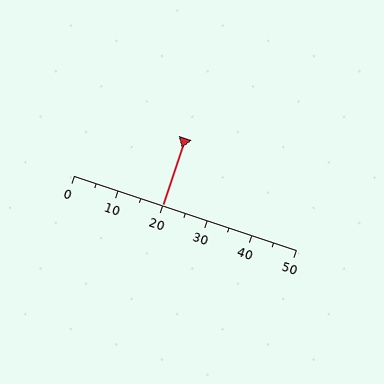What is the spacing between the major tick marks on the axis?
The major ticks are spaced 10 apart.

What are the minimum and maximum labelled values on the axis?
The axis runs from 0 to 50.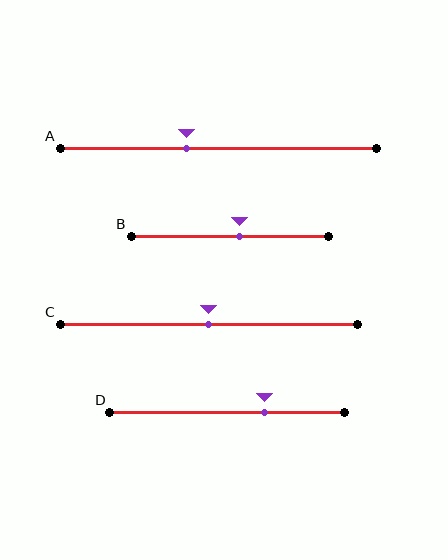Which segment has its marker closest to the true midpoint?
Segment C has its marker closest to the true midpoint.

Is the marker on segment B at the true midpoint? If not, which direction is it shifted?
No, the marker on segment B is shifted to the right by about 5% of the segment length.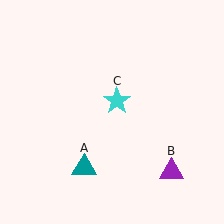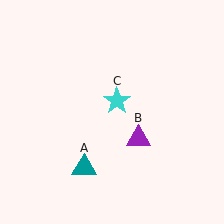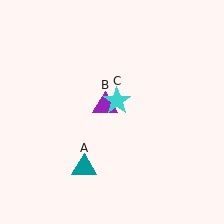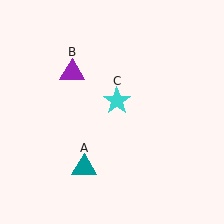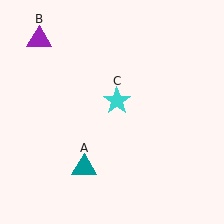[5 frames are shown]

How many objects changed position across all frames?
1 object changed position: purple triangle (object B).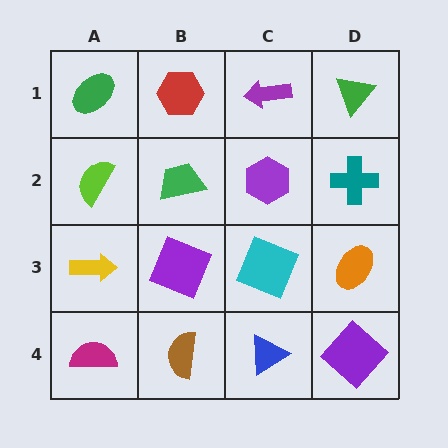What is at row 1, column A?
A green ellipse.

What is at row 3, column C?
A cyan square.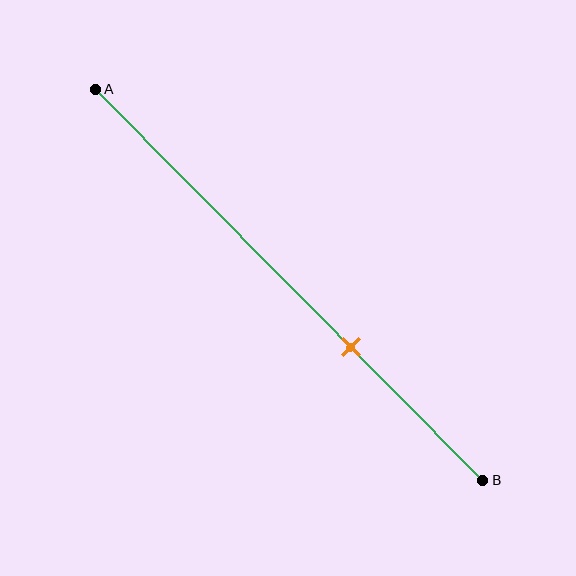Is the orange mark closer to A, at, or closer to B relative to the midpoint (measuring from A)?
The orange mark is closer to point B than the midpoint of segment AB.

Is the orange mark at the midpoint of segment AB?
No, the mark is at about 65% from A, not at the 50% midpoint.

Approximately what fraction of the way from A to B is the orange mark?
The orange mark is approximately 65% of the way from A to B.